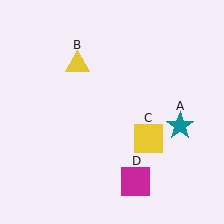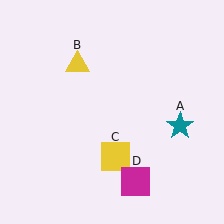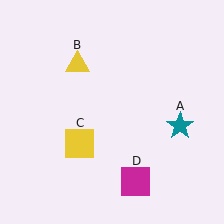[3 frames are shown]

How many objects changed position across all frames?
1 object changed position: yellow square (object C).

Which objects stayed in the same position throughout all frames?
Teal star (object A) and yellow triangle (object B) and magenta square (object D) remained stationary.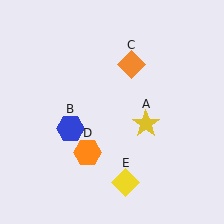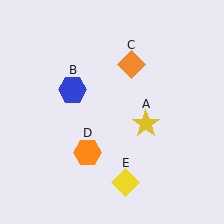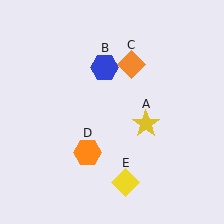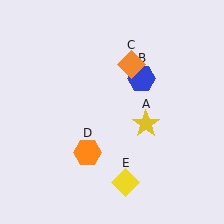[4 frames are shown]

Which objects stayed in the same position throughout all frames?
Yellow star (object A) and orange diamond (object C) and orange hexagon (object D) and yellow diamond (object E) remained stationary.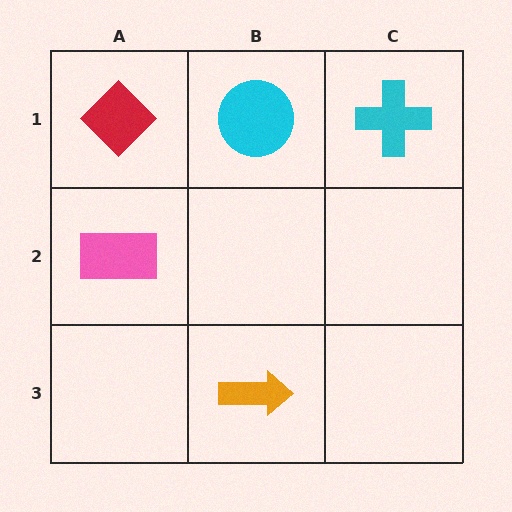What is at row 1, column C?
A cyan cross.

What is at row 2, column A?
A pink rectangle.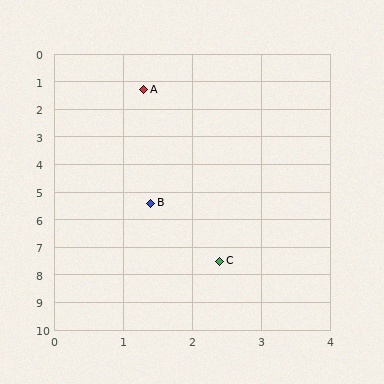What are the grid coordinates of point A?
Point A is at approximately (1.3, 1.3).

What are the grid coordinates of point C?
Point C is at approximately (2.4, 7.5).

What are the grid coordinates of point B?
Point B is at approximately (1.4, 5.4).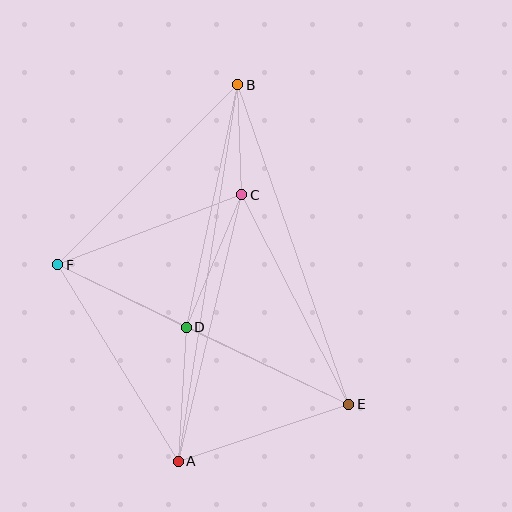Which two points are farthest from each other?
Points A and B are farthest from each other.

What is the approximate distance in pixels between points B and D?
The distance between B and D is approximately 248 pixels.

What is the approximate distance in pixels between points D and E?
The distance between D and E is approximately 180 pixels.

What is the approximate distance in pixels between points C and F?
The distance between C and F is approximately 197 pixels.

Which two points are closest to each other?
Points B and C are closest to each other.